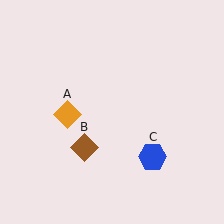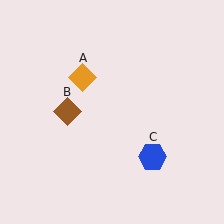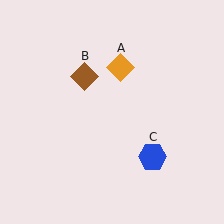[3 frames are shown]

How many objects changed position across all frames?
2 objects changed position: orange diamond (object A), brown diamond (object B).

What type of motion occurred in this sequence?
The orange diamond (object A), brown diamond (object B) rotated clockwise around the center of the scene.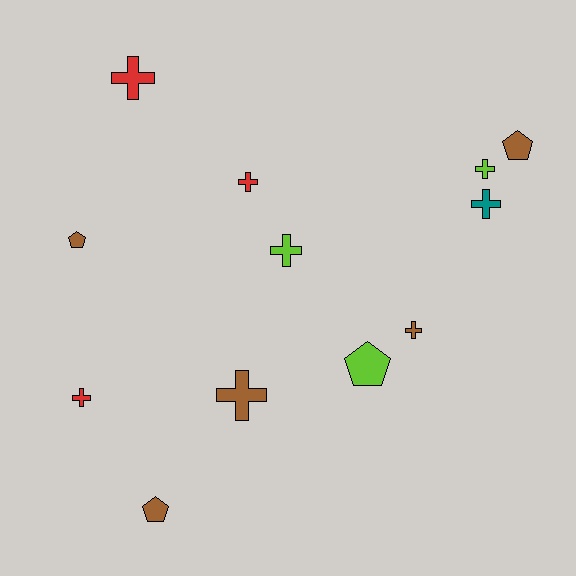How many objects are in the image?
There are 12 objects.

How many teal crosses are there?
There is 1 teal cross.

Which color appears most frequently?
Brown, with 5 objects.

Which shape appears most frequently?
Cross, with 8 objects.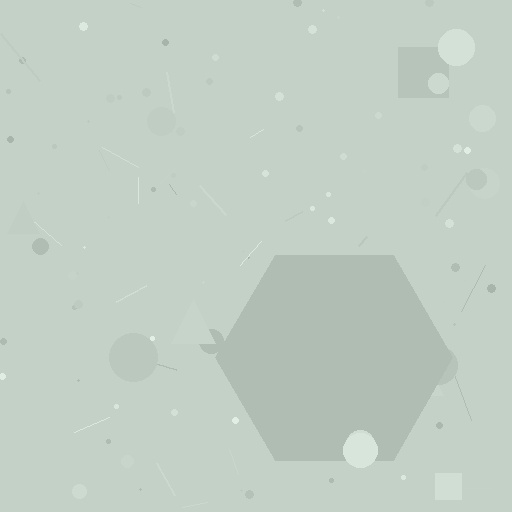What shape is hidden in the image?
A hexagon is hidden in the image.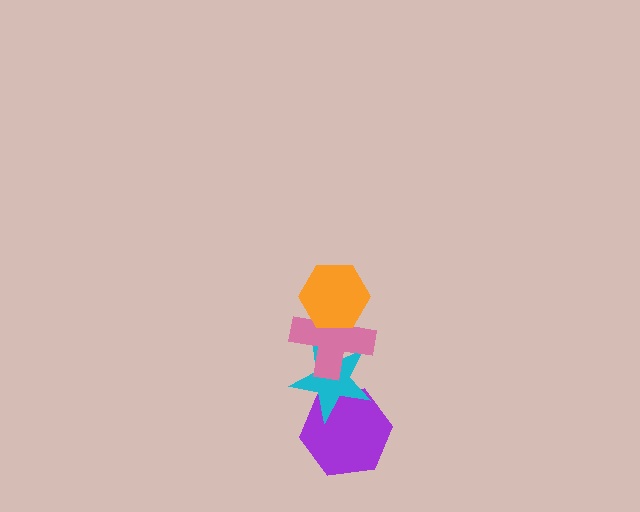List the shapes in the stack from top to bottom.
From top to bottom: the orange hexagon, the pink cross, the cyan star, the purple hexagon.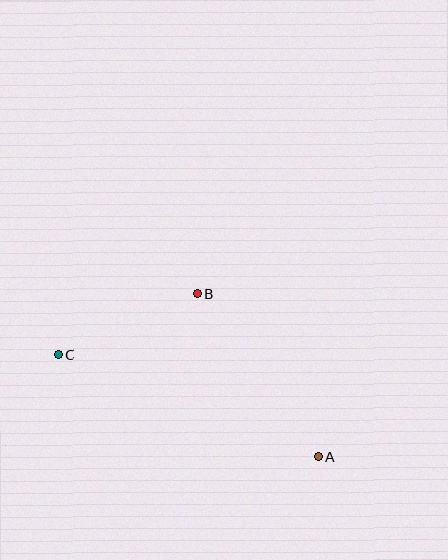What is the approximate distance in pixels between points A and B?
The distance between A and B is approximately 202 pixels.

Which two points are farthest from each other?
Points A and C are farthest from each other.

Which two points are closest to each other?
Points B and C are closest to each other.